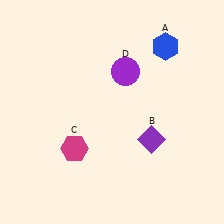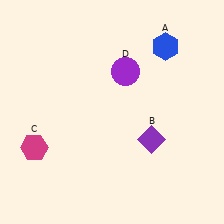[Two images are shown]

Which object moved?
The magenta hexagon (C) moved left.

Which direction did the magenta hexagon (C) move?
The magenta hexagon (C) moved left.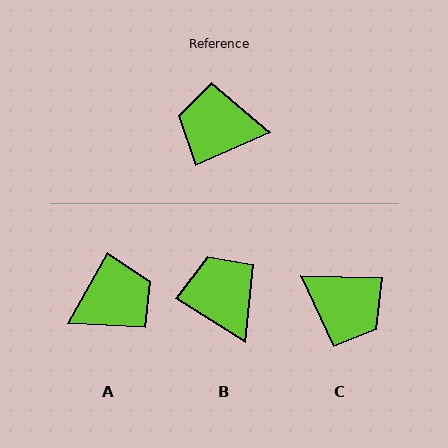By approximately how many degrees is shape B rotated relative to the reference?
Approximately 55 degrees clockwise.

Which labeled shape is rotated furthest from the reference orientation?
C, about 155 degrees away.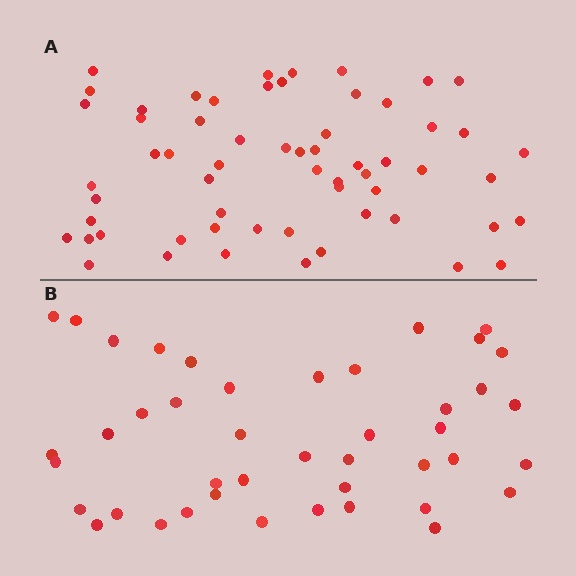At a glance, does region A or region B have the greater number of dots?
Region A (the top region) has more dots.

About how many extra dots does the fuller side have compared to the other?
Region A has approximately 15 more dots than region B.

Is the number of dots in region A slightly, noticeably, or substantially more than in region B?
Region A has noticeably more, but not dramatically so. The ratio is roughly 1.4 to 1.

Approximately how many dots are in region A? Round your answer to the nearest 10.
About 60 dots.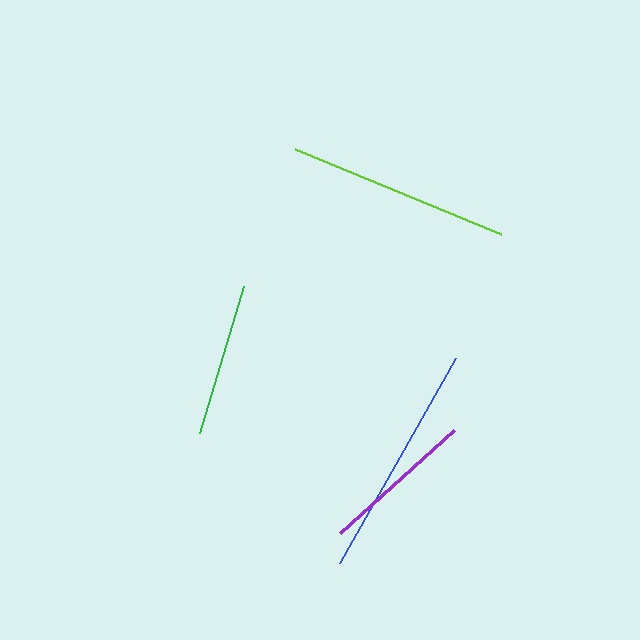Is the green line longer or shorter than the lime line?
The lime line is longer than the green line.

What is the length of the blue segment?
The blue segment is approximately 235 pixels long.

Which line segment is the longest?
The blue line is the longest at approximately 235 pixels.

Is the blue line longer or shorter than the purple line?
The blue line is longer than the purple line.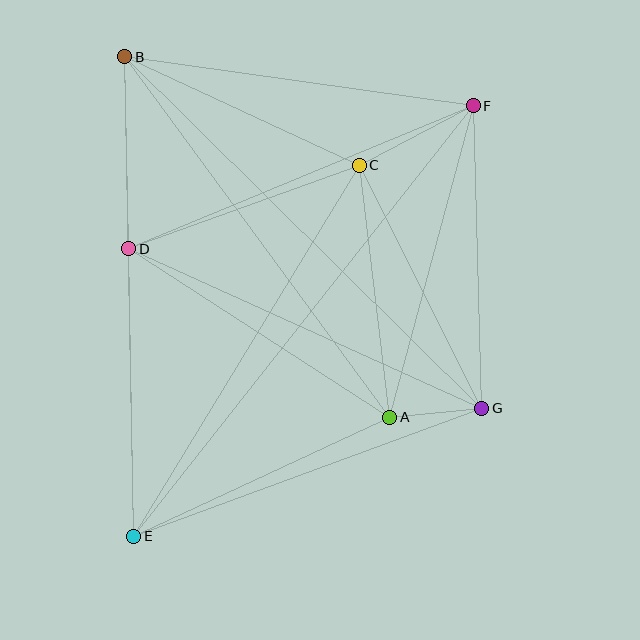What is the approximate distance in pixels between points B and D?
The distance between B and D is approximately 192 pixels.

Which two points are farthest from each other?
Points E and F are farthest from each other.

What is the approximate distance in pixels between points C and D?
The distance between C and D is approximately 245 pixels.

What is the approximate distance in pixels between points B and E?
The distance between B and E is approximately 480 pixels.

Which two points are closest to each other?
Points A and G are closest to each other.